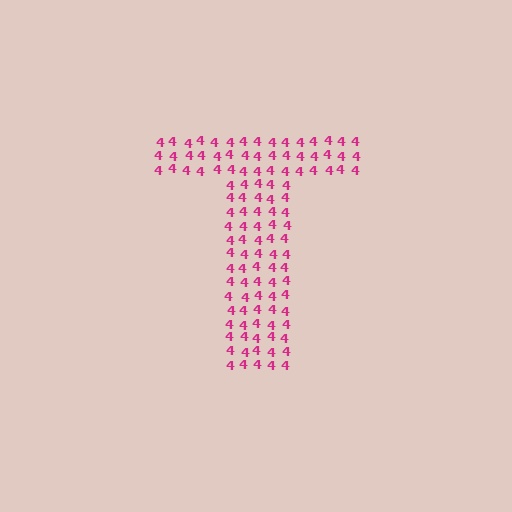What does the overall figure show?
The overall figure shows the letter T.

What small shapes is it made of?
It is made of small digit 4's.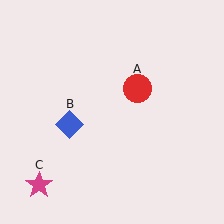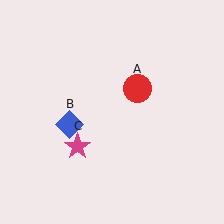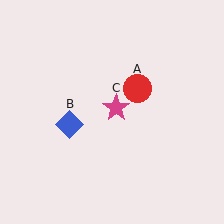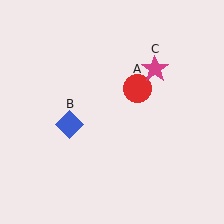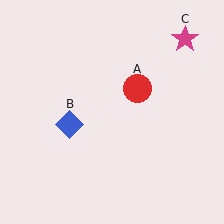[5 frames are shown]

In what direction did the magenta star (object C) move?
The magenta star (object C) moved up and to the right.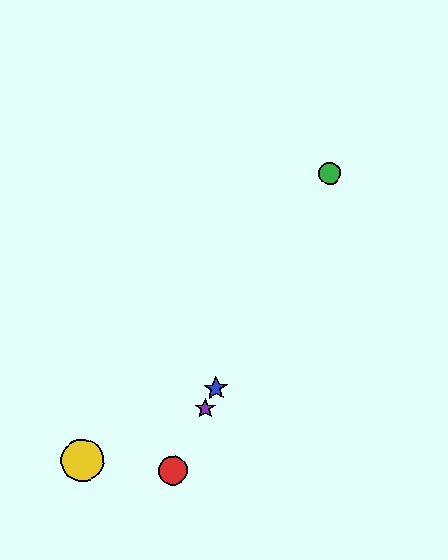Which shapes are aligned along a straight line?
The red circle, the blue star, the green circle, the purple star are aligned along a straight line.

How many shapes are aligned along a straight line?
4 shapes (the red circle, the blue star, the green circle, the purple star) are aligned along a straight line.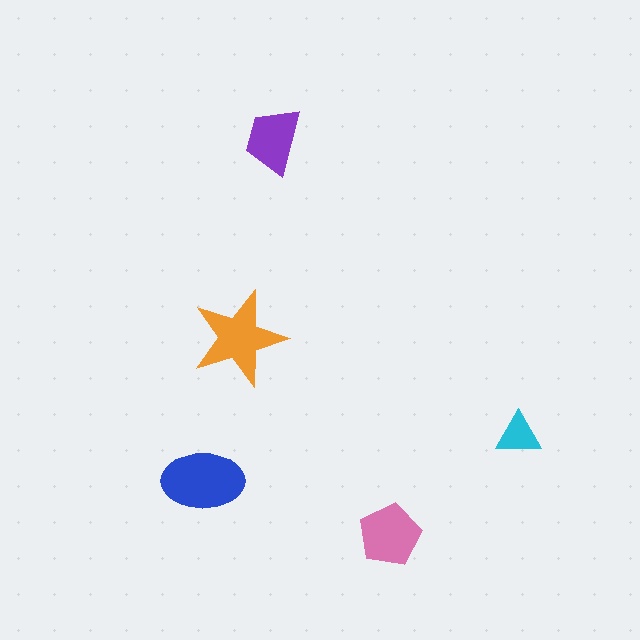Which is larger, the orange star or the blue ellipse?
The blue ellipse.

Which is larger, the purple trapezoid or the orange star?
The orange star.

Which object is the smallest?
The cyan triangle.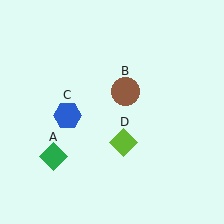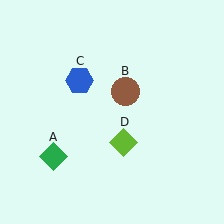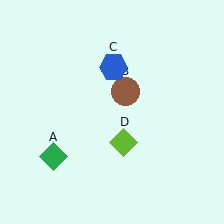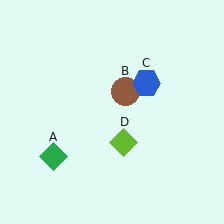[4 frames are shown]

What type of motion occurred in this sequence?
The blue hexagon (object C) rotated clockwise around the center of the scene.